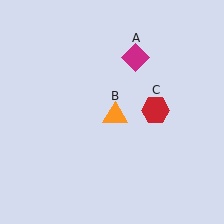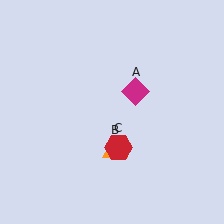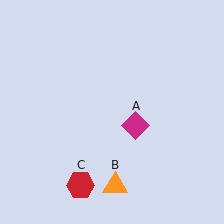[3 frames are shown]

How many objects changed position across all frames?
3 objects changed position: magenta diamond (object A), orange triangle (object B), red hexagon (object C).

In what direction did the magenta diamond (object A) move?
The magenta diamond (object A) moved down.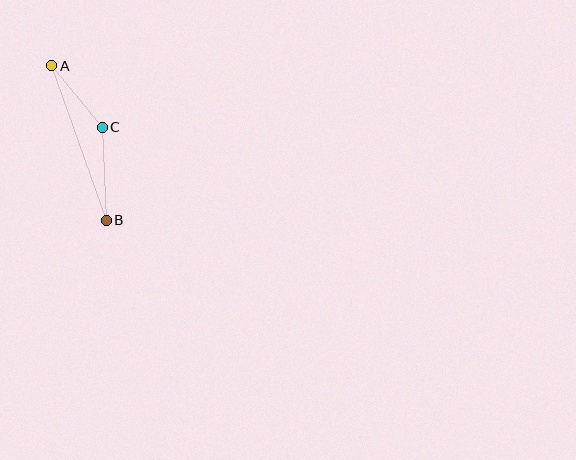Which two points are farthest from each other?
Points A and B are farthest from each other.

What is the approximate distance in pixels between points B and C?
The distance between B and C is approximately 93 pixels.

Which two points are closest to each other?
Points A and C are closest to each other.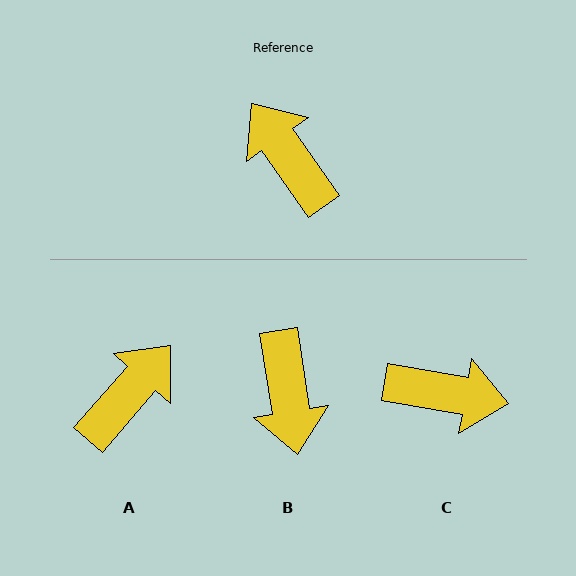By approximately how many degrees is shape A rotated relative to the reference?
Approximately 76 degrees clockwise.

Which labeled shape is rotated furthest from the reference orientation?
B, about 153 degrees away.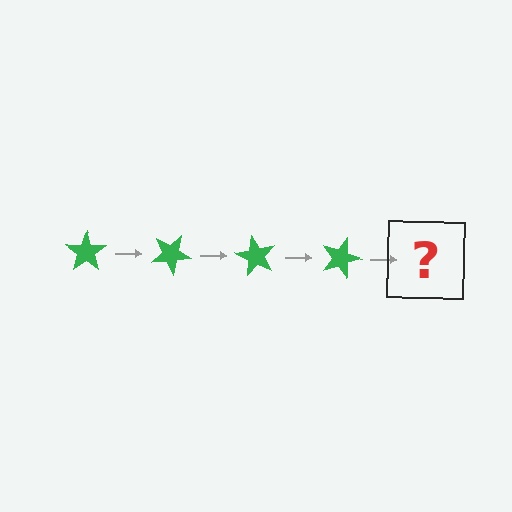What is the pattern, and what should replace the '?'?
The pattern is that the star rotates 30 degrees each step. The '?' should be a green star rotated 120 degrees.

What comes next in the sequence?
The next element should be a green star rotated 120 degrees.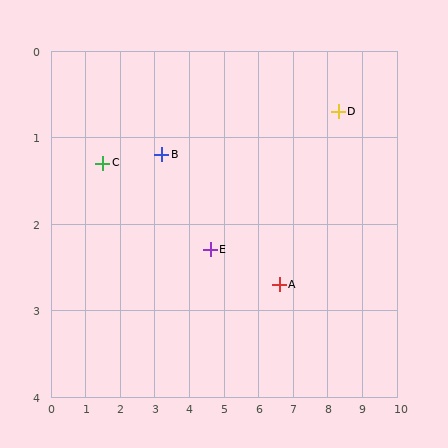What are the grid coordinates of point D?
Point D is at approximately (8.3, 0.7).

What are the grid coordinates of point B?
Point B is at approximately (3.2, 1.2).